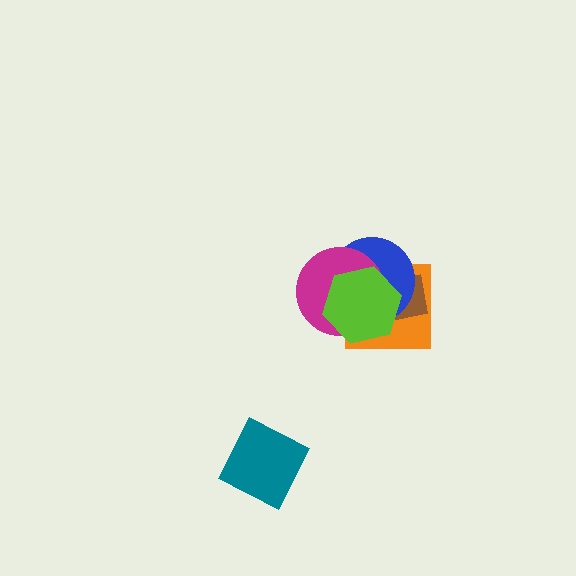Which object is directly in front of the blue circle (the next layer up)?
The magenta circle is directly in front of the blue circle.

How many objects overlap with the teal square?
0 objects overlap with the teal square.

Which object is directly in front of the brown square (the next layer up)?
The blue circle is directly in front of the brown square.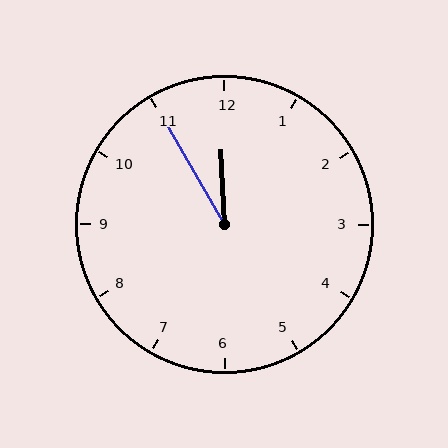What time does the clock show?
11:55.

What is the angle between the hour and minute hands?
Approximately 28 degrees.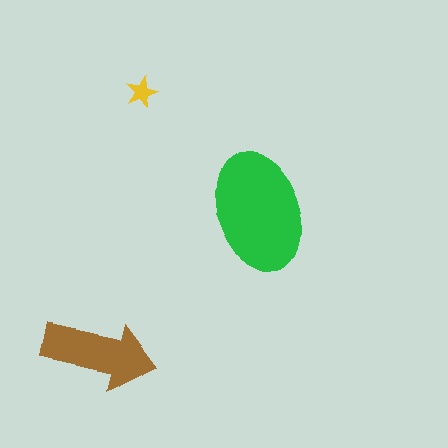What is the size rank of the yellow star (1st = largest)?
3rd.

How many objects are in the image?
There are 3 objects in the image.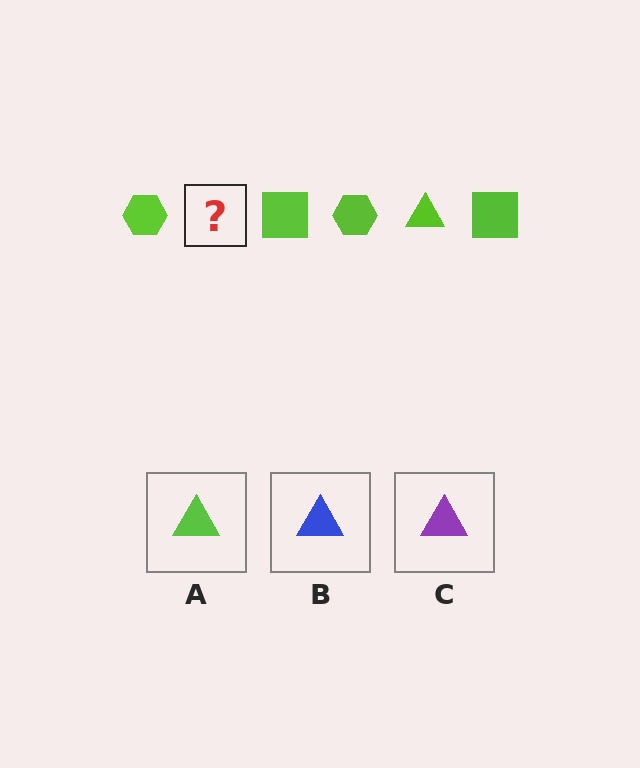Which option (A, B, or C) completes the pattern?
A.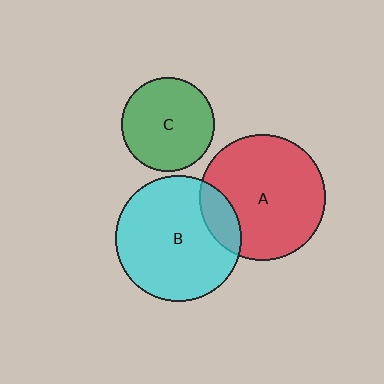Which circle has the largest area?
Circle B (cyan).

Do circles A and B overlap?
Yes.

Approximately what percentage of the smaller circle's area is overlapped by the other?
Approximately 15%.